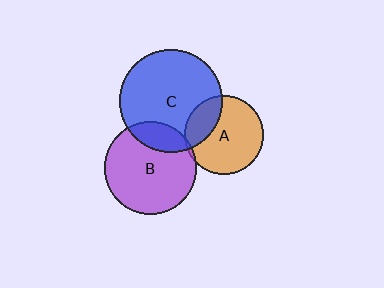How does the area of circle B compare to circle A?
Approximately 1.4 times.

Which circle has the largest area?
Circle C (blue).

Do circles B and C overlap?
Yes.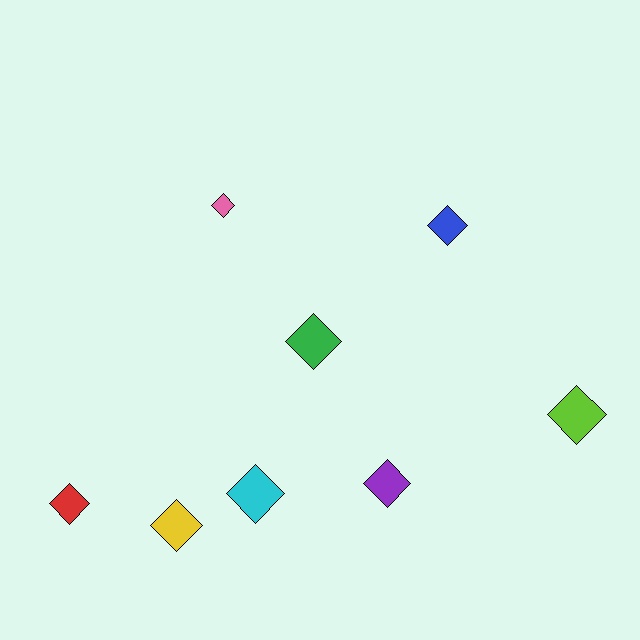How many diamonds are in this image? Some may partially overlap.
There are 8 diamonds.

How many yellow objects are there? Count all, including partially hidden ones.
There is 1 yellow object.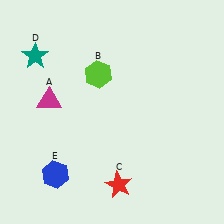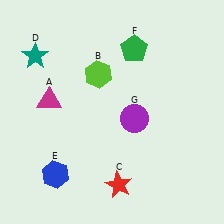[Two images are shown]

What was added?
A green pentagon (F), a purple circle (G) were added in Image 2.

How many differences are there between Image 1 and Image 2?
There are 2 differences between the two images.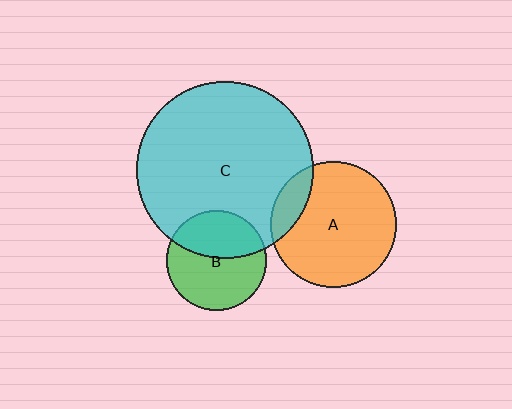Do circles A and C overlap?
Yes.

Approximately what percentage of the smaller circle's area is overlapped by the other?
Approximately 15%.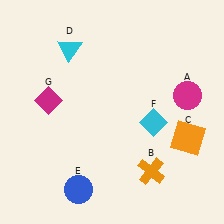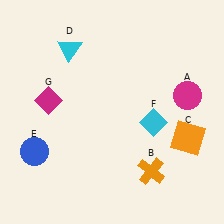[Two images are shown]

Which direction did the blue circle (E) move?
The blue circle (E) moved left.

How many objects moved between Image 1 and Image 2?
1 object moved between the two images.